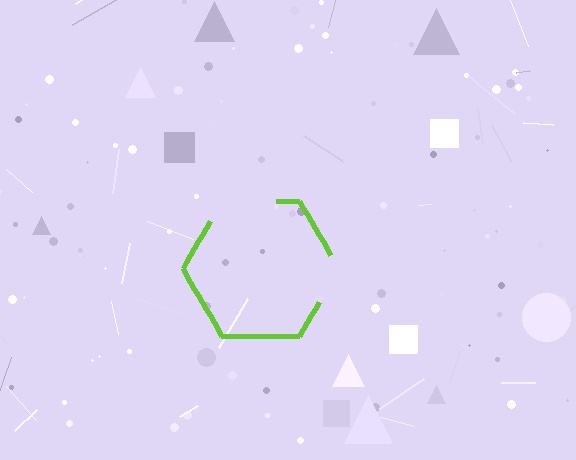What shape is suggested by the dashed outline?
The dashed outline suggests a hexagon.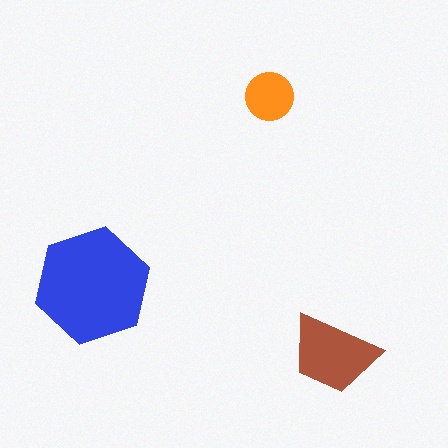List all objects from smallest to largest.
The orange circle, the brown trapezoid, the blue hexagon.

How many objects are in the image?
There are 3 objects in the image.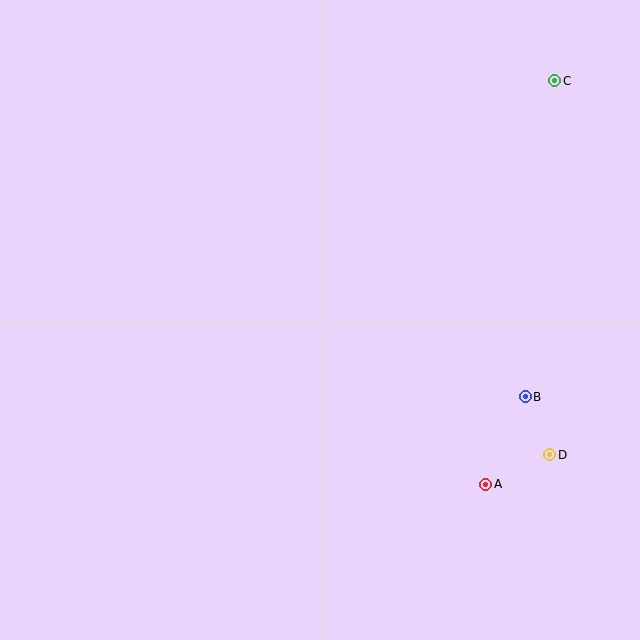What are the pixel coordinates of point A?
Point A is at (486, 484).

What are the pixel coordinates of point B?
Point B is at (525, 397).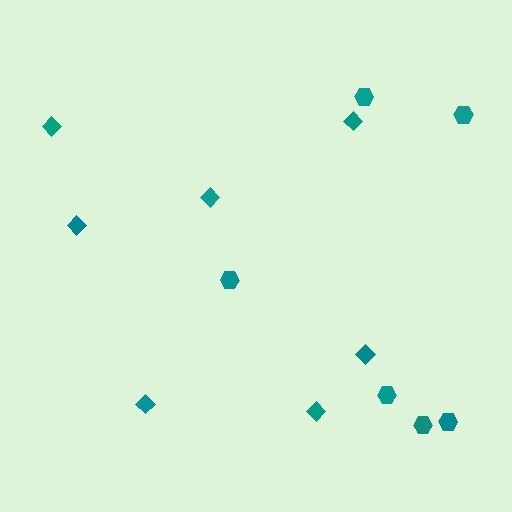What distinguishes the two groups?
There are 2 groups: one group of diamonds (7) and one group of hexagons (6).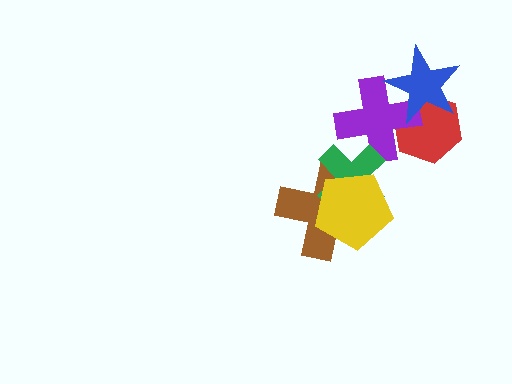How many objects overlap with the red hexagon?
2 objects overlap with the red hexagon.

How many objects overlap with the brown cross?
2 objects overlap with the brown cross.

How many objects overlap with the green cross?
3 objects overlap with the green cross.